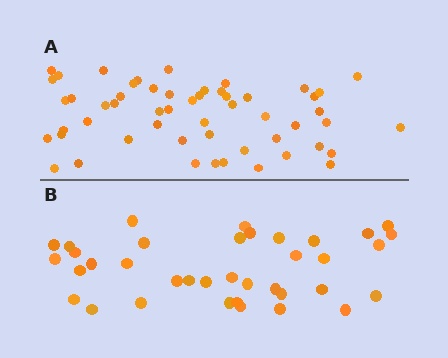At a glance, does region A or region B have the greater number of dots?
Region A (the top region) has more dots.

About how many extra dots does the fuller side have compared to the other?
Region A has approximately 15 more dots than region B.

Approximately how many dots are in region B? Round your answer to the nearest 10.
About 40 dots. (The exact count is 37, which rounds to 40.)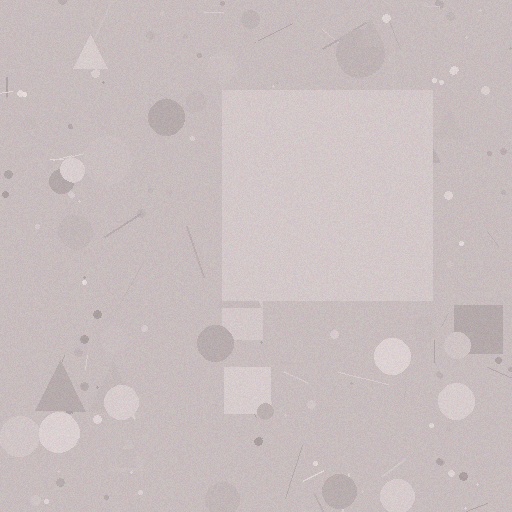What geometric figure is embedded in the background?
A square is embedded in the background.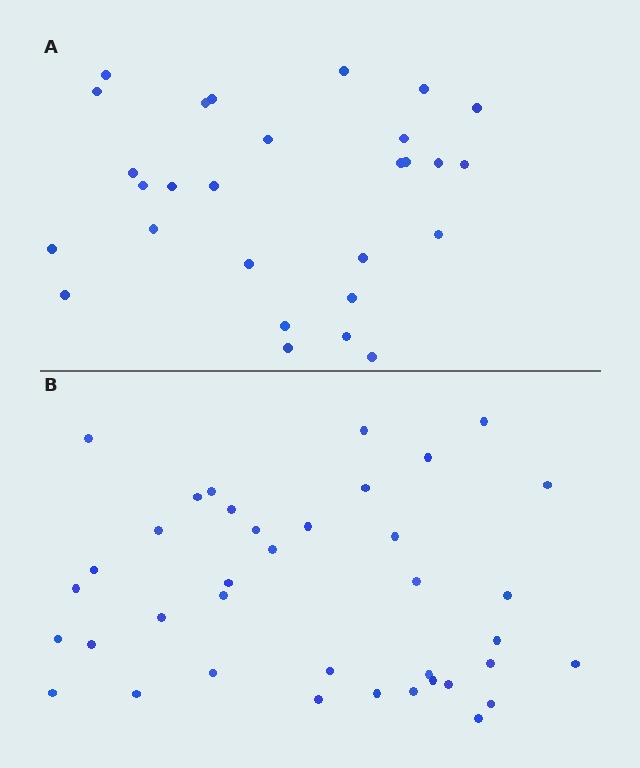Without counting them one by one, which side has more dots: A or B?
Region B (the bottom region) has more dots.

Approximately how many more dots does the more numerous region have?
Region B has roughly 10 or so more dots than region A.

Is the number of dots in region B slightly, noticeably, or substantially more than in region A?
Region B has noticeably more, but not dramatically so. The ratio is roughly 1.4 to 1.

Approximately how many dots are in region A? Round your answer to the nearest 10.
About 30 dots. (The exact count is 28, which rounds to 30.)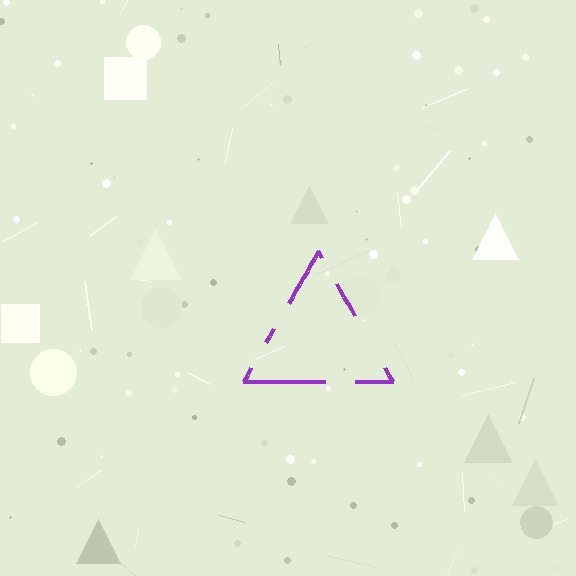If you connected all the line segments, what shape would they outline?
They would outline a triangle.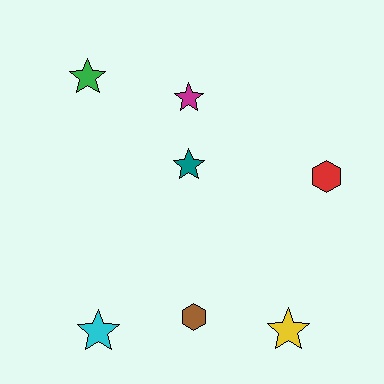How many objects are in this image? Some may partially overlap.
There are 7 objects.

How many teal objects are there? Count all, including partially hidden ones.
There is 1 teal object.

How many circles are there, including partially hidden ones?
There are no circles.